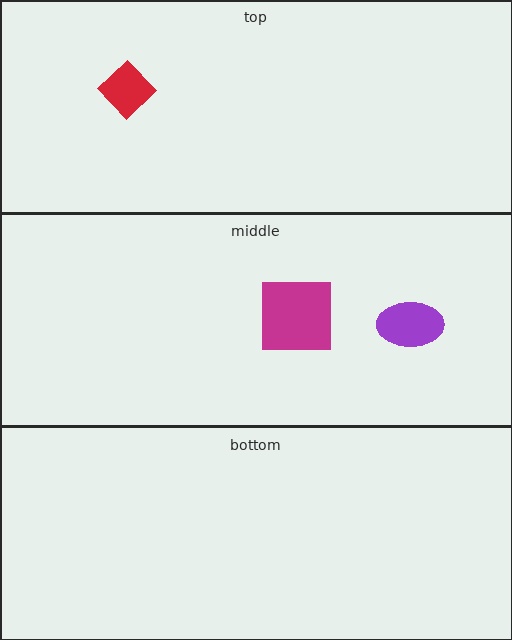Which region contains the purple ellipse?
The middle region.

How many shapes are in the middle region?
2.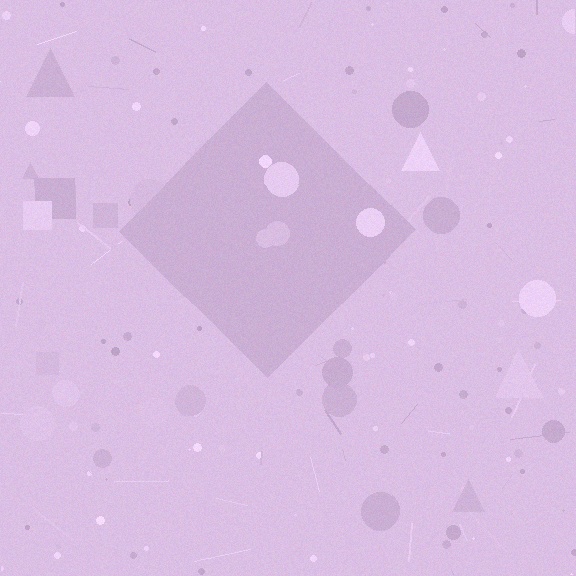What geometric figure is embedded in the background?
A diamond is embedded in the background.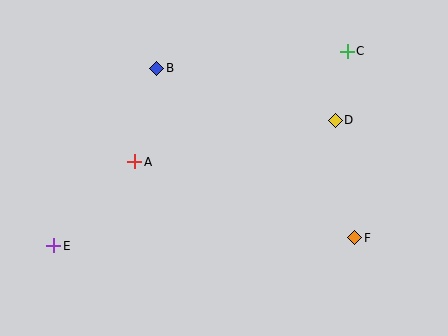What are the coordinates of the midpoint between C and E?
The midpoint between C and E is at (201, 148).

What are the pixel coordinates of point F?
Point F is at (355, 238).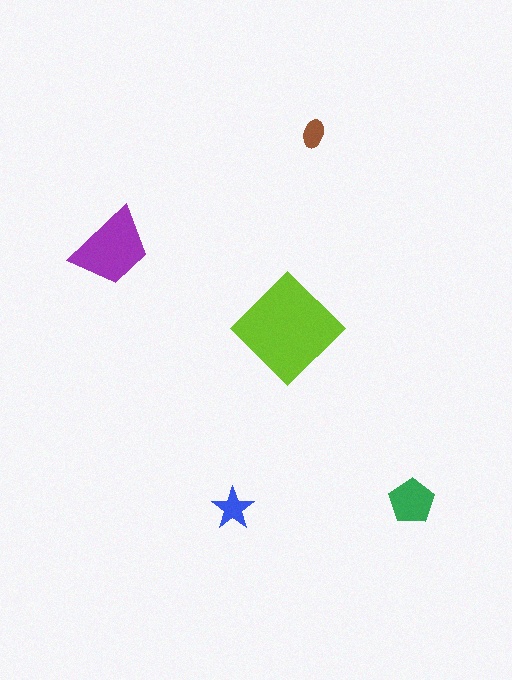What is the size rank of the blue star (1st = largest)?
4th.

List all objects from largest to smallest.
The lime diamond, the purple trapezoid, the green pentagon, the blue star, the brown ellipse.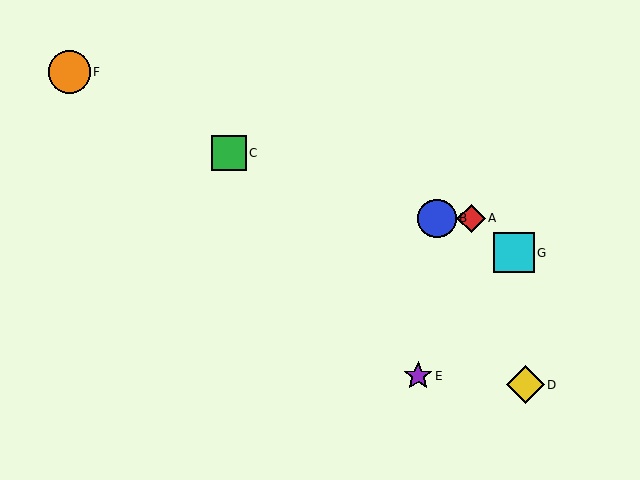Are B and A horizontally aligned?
Yes, both are at y≈218.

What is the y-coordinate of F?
Object F is at y≈72.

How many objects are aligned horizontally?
2 objects (A, B) are aligned horizontally.